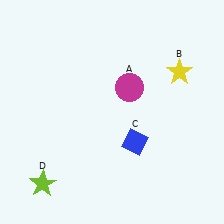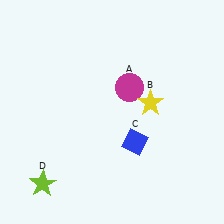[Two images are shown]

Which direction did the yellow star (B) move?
The yellow star (B) moved down.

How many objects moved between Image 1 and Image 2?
1 object moved between the two images.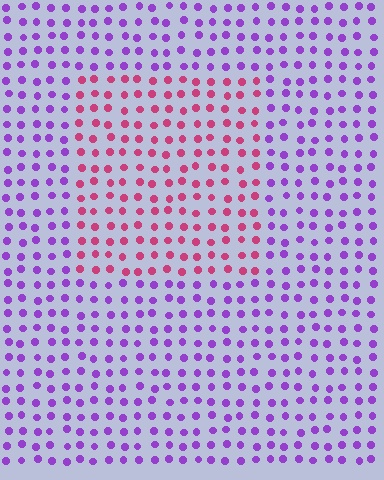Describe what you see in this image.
The image is filled with small purple elements in a uniform arrangement. A rectangle-shaped region is visible where the elements are tinted to a slightly different hue, forming a subtle color boundary.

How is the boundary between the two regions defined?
The boundary is defined purely by a slight shift in hue (about 57 degrees). Spacing, size, and orientation are identical on both sides.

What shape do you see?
I see a rectangle.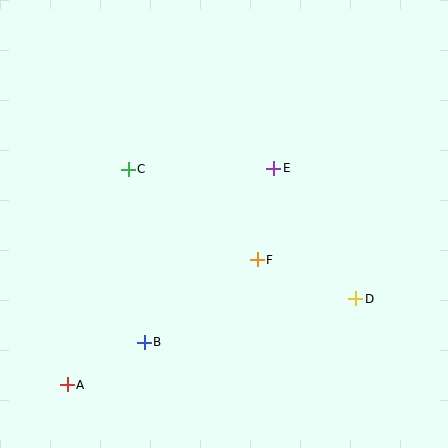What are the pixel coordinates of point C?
Point C is at (128, 169).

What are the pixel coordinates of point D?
Point D is at (356, 299).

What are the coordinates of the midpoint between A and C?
The midpoint between A and C is at (98, 277).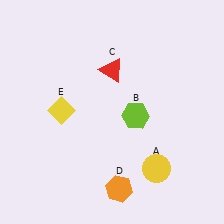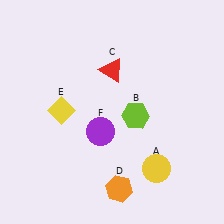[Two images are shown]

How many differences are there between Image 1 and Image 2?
There is 1 difference between the two images.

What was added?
A purple circle (F) was added in Image 2.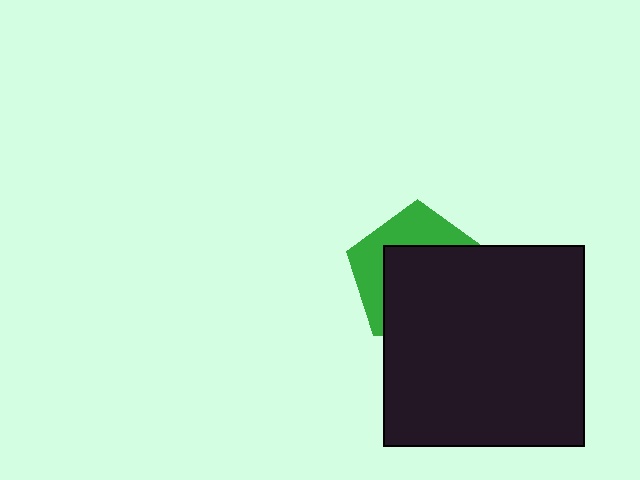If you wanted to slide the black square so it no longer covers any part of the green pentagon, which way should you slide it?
Slide it down — that is the most direct way to separate the two shapes.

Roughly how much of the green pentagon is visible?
A small part of it is visible (roughly 38%).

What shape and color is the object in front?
The object in front is a black square.